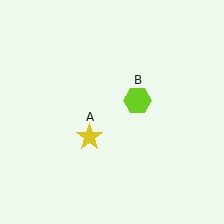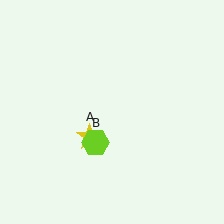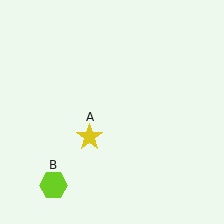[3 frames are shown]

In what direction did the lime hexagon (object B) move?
The lime hexagon (object B) moved down and to the left.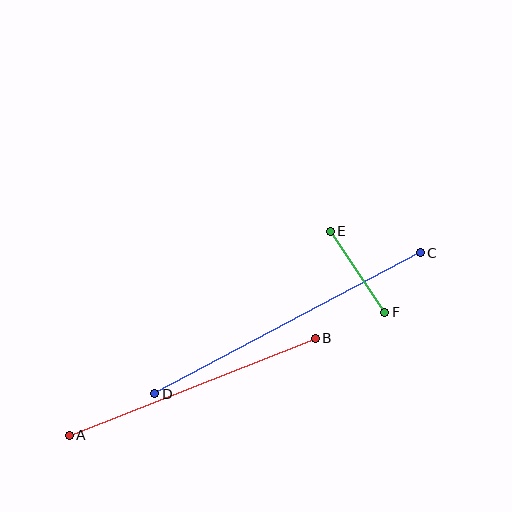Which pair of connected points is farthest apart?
Points C and D are farthest apart.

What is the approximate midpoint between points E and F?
The midpoint is at approximately (357, 272) pixels.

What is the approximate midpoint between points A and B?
The midpoint is at approximately (192, 387) pixels.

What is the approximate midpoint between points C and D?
The midpoint is at approximately (287, 323) pixels.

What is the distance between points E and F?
The distance is approximately 98 pixels.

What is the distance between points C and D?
The distance is approximately 301 pixels.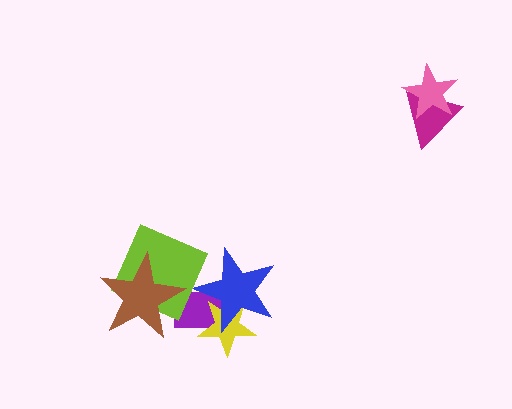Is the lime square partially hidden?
Yes, it is partially covered by another shape.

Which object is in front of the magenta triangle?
The pink star is in front of the magenta triangle.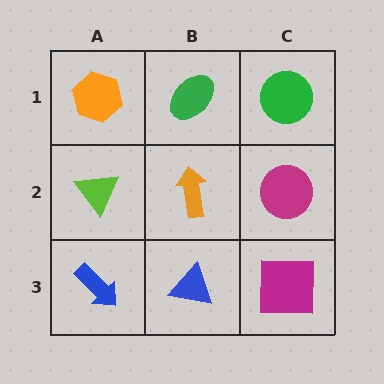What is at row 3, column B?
A blue triangle.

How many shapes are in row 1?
3 shapes.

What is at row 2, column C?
A magenta circle.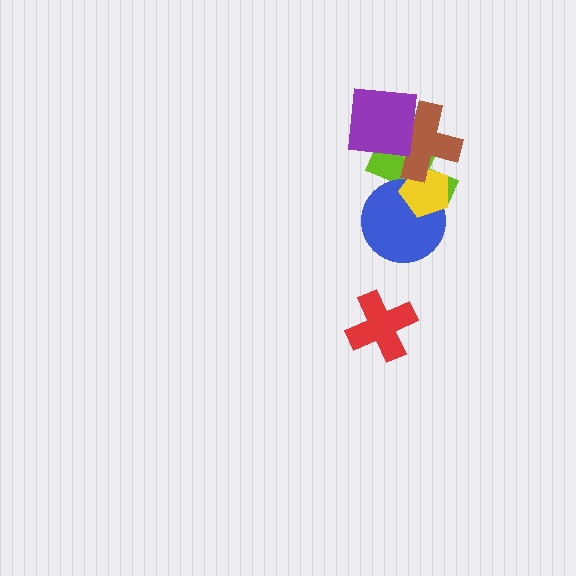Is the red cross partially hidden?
No, no other shape covers it.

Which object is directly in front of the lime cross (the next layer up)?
The blue circle is directly in front of the lime cross.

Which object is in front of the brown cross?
The purple square is in front of the brown cross.